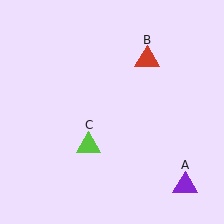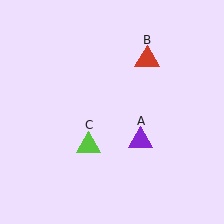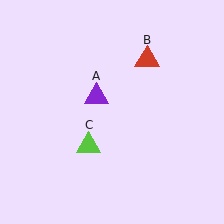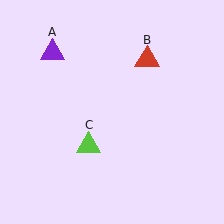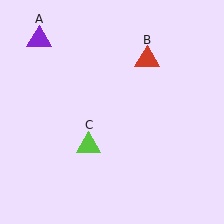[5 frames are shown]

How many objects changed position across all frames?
1 object changed position: purple triangle (object A).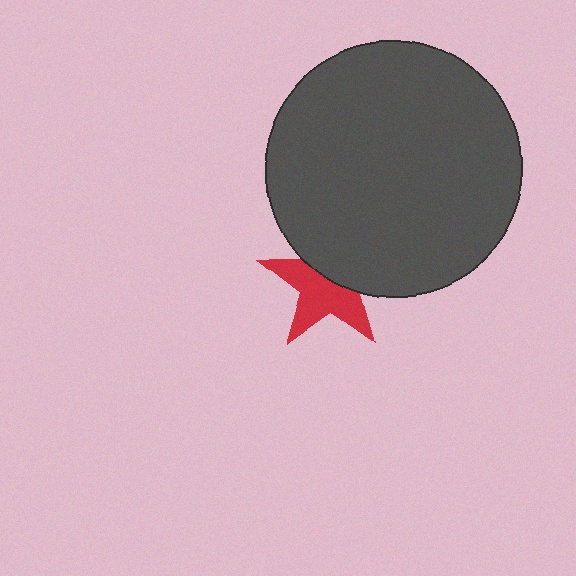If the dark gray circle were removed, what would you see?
You would see the complete red star.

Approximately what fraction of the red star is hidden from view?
Roughly 42% of the red star is hidden behind the dark gray circle.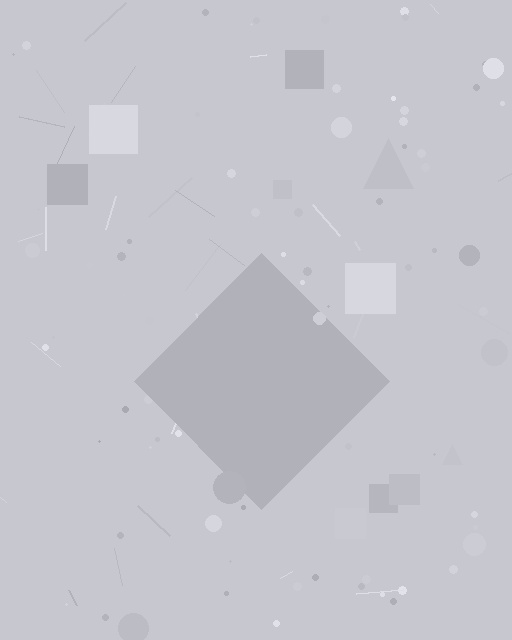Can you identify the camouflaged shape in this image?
The camouflaged shape is a diamond.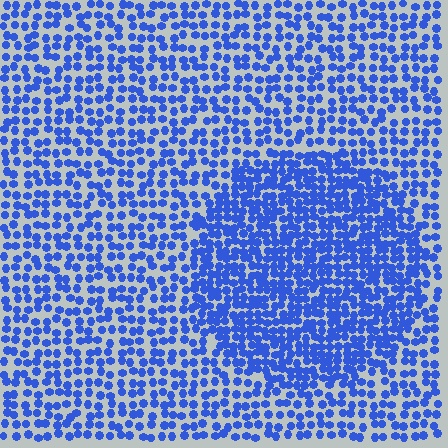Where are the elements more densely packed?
The elements are more densely packed inside the circle boundary.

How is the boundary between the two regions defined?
The boundary is defined by a change in element density (approximately 1.7x ratio). All elements are the same color, size, and shape.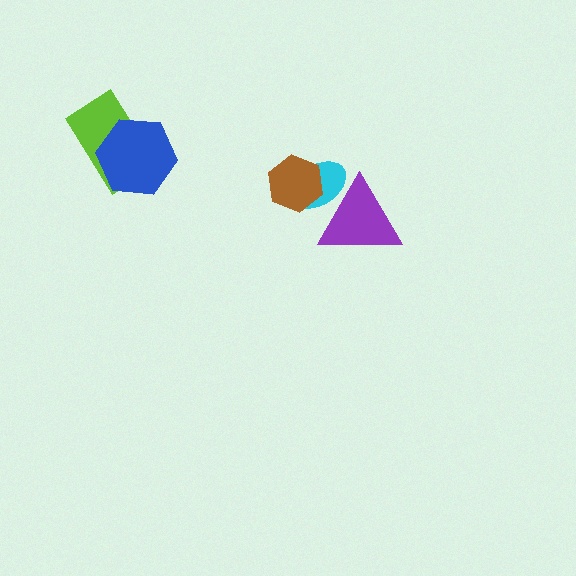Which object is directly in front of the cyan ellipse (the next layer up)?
The purple triangle is directly in front of the cyan ellipse.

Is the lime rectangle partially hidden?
Yes, it is partially covered by another shape.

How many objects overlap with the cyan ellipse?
2 objects overlap with the cyan ellipse.